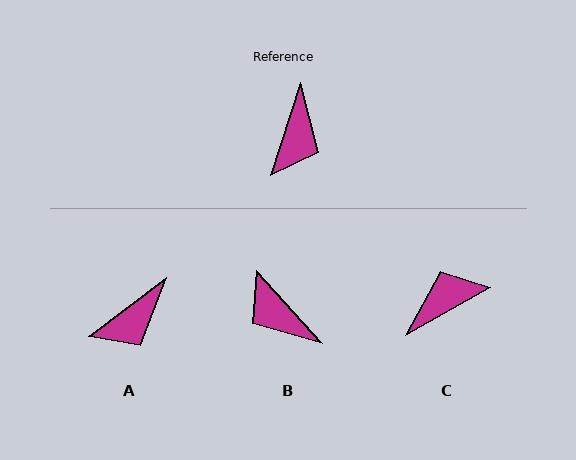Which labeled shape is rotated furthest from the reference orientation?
C, about 137 degrees away.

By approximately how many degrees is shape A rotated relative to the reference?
Approximately 35 degrees clockwise.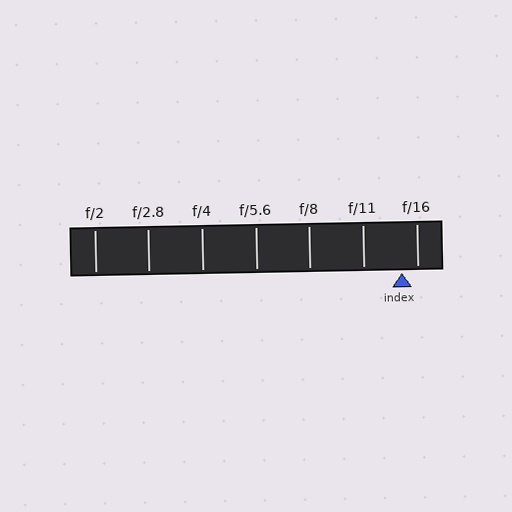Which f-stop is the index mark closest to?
The index mark is closest to f/16.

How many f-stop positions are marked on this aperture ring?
There are 7 f-stop positions marked.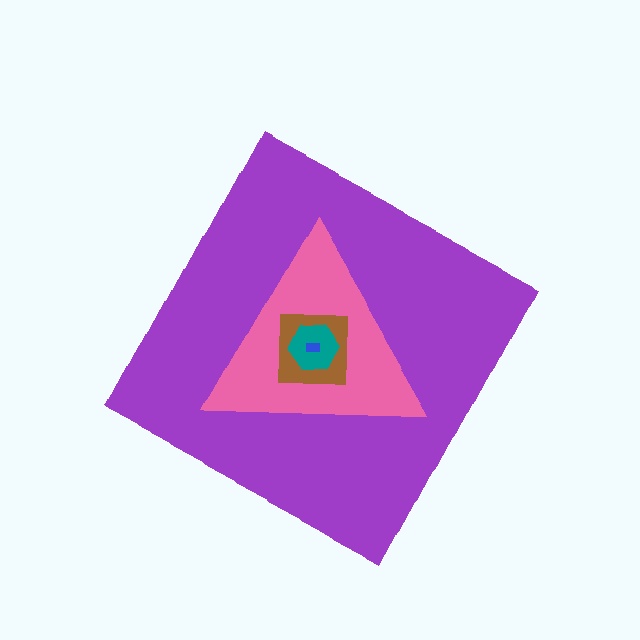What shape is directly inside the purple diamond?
The pink triangle.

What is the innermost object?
The blue rectangle.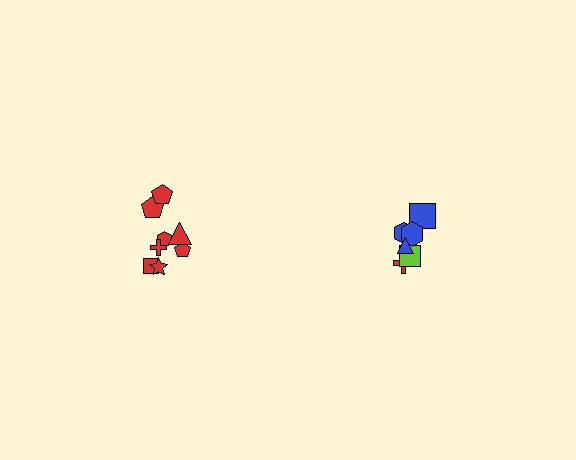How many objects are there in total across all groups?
There are 14 objects.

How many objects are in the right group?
There are 6 objects.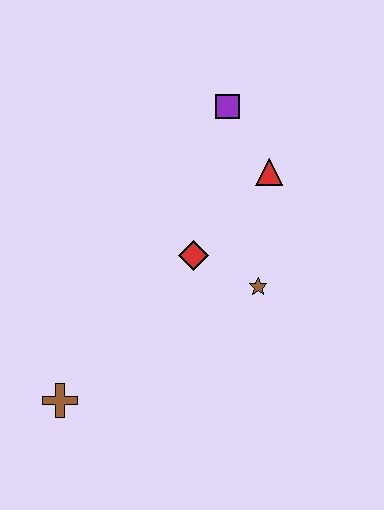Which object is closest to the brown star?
The red diamond is closest to the brown star.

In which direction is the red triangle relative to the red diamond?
The red triangle is above the red diamond.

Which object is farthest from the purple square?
The brown cross is farthest from the purple square.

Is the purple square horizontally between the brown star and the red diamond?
Yes